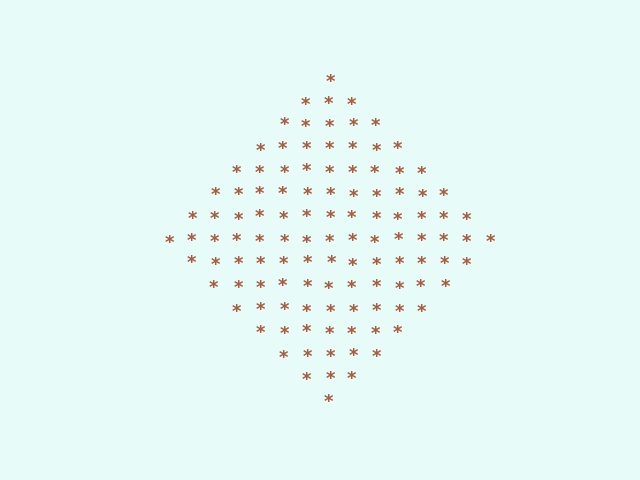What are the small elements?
The small elements are asterisks.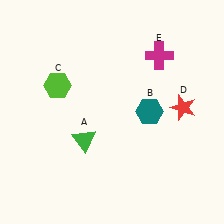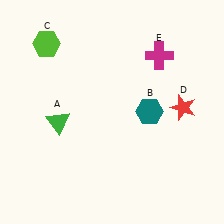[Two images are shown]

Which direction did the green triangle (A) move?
The green triangle (A) moved left.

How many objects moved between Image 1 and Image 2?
2 objects moved between the two images.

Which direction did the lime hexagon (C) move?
The lime hexagon (C) moved up.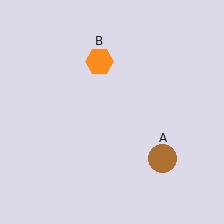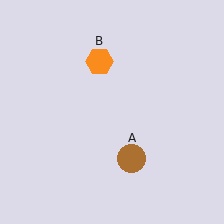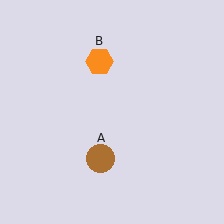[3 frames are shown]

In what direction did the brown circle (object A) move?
The brown circle (object A) moved left.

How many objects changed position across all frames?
1 object changed position: brown circle (object A).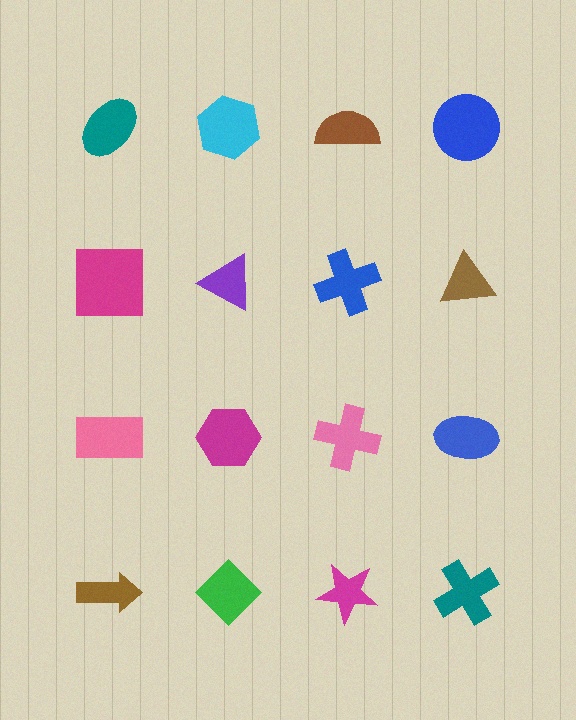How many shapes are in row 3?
4 shapes.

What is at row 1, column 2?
A cyan hexagon.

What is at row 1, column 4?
A blue circle.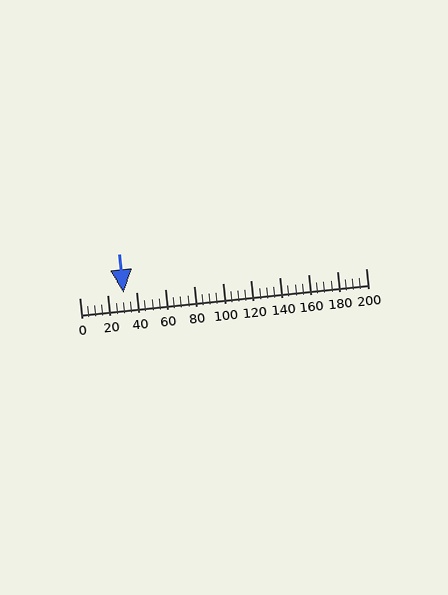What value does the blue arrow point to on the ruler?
The blue arrow points to approximately 31.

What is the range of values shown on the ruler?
The ruler shows values from 0 to 200.